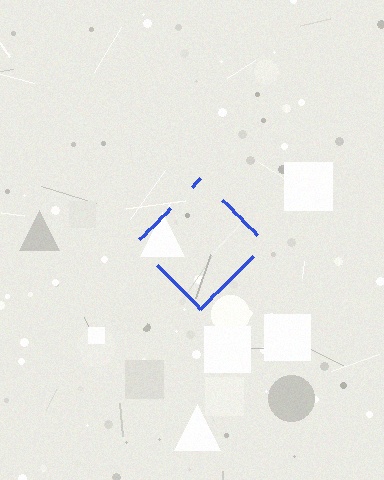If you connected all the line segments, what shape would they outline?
They would outline a diamond.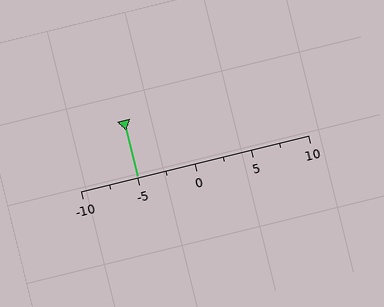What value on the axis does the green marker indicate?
The marker indicates approximately -5.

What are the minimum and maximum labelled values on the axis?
The axis runs from -10 to 10.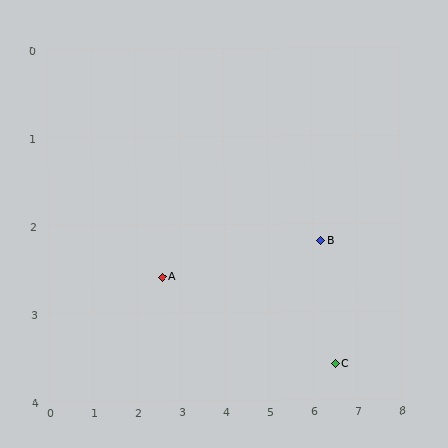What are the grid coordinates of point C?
Point C is at approximately (6.5, 3.6).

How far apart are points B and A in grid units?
Points B and A are about 3.6 grid units apart.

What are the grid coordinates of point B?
Point B is at approximately (6.2, 2.2).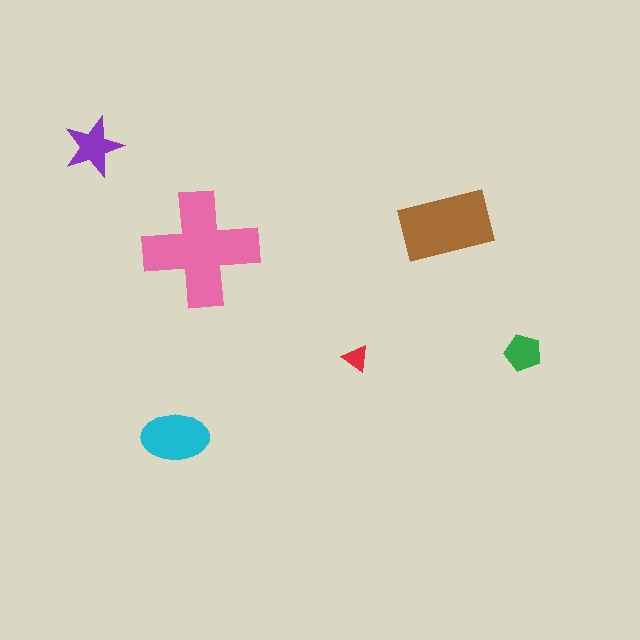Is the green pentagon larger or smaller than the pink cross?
Smaller.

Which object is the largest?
The pink cross.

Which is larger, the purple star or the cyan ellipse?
The cyan ellipse.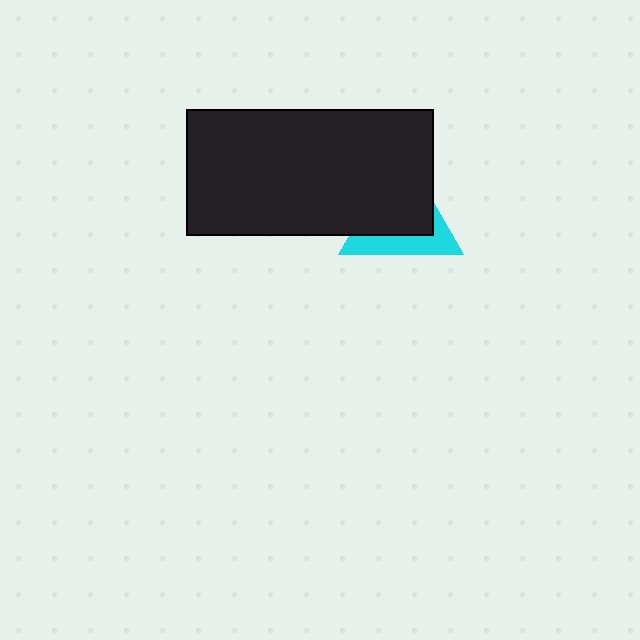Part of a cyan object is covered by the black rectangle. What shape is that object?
It is a triangle.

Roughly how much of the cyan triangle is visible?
A small part of it is visible (roughly 38%).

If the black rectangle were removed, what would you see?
You would see the complete cyan triangle.